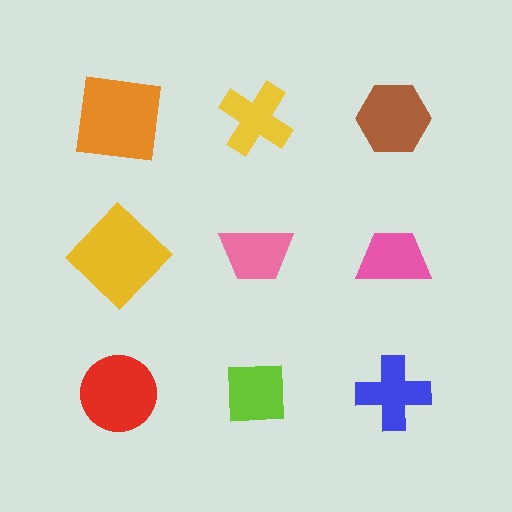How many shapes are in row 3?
3 shapes.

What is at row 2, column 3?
A pink trapezoid.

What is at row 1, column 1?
An orange square.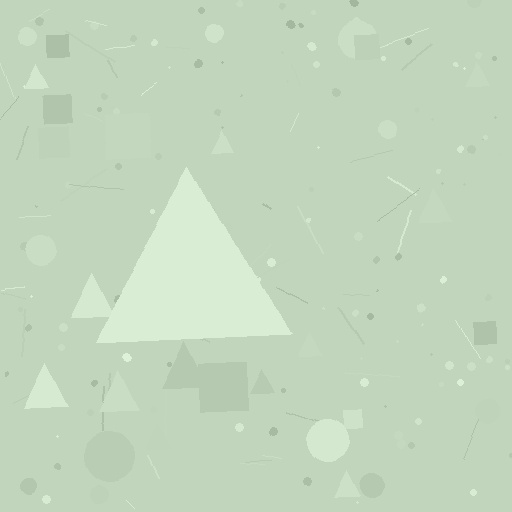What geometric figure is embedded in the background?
A triangle is embedded in the background.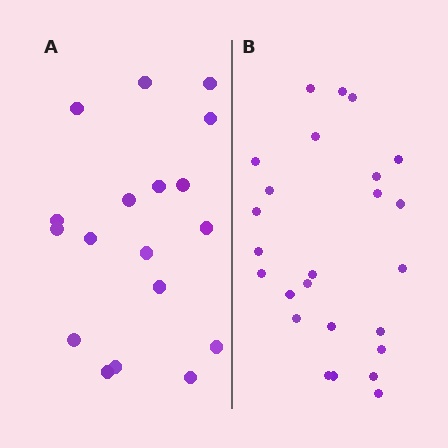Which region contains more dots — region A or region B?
Region B (the right region) has more dots.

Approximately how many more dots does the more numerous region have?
Region B has roughly 8 or so more dots than region A.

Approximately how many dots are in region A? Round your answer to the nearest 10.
About 20 dots. (The exact count is 18, which rounds to 20.)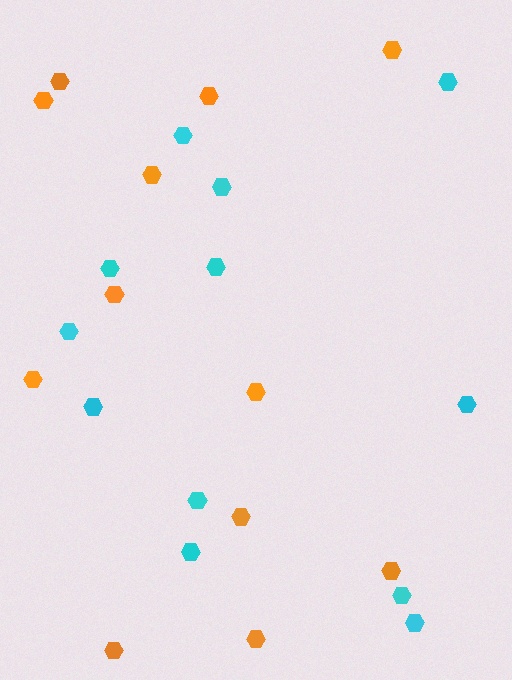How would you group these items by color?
There are 2 groups: one group of cyan hexagons (12) and one group of orange hexagons (12).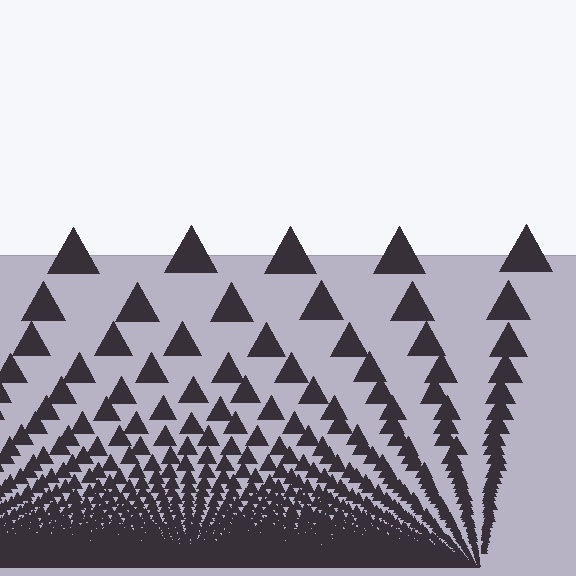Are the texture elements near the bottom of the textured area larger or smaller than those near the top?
Smaller. The gradient is inverted — elements near the bottom are smaller and denser.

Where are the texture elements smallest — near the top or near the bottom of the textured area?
Near the bottom.